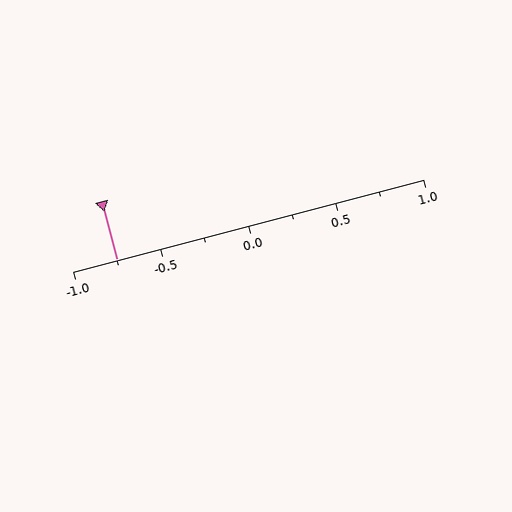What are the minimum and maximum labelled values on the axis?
The axis runs from -1.0 to 1.0.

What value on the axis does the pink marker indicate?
The marker indicates approximately -0.75.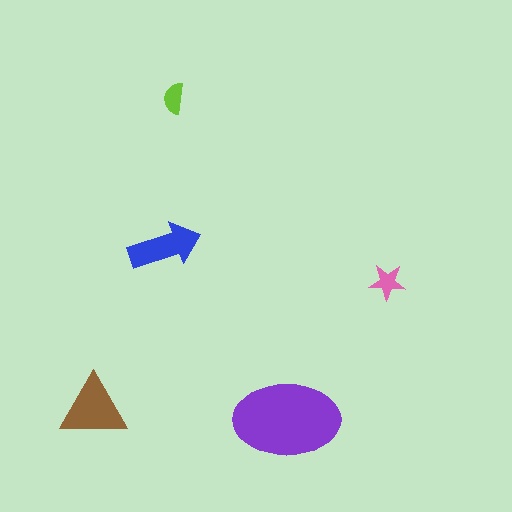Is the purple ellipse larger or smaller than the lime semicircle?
Larger.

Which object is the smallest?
The lime semicircle.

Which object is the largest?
The purple ellipse.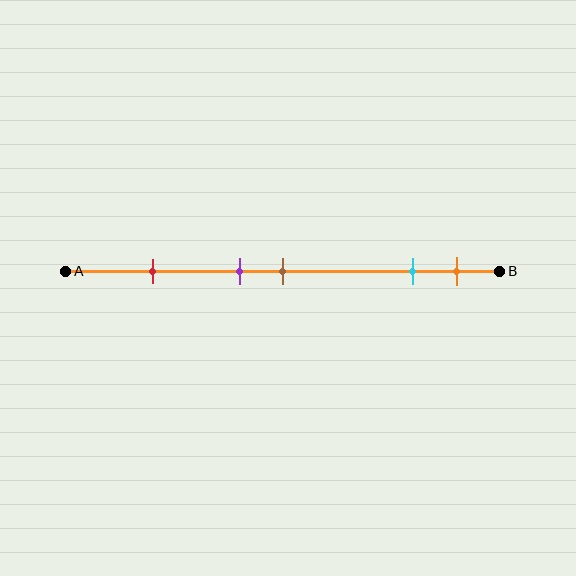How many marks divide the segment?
There are 5 marks dividing the segment.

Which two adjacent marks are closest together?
The purple and brown marks are the closest adjacent pair.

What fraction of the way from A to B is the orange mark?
The orange mark is approximately 90% (0.9) of the way from A to B.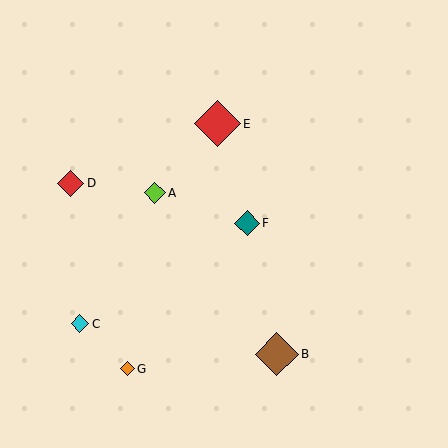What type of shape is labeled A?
Shape A is a lime diamond.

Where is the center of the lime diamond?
The center of the lime diamond is at (155, 193).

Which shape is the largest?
The red diamond (labeled E) is the largest.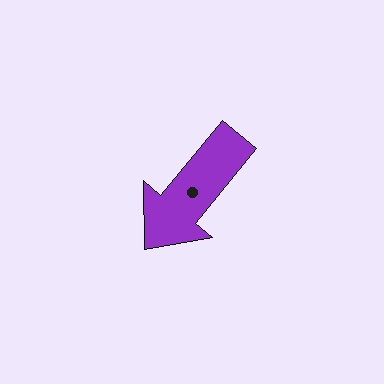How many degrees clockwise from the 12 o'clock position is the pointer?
Approximately 219 degrees.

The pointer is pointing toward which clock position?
Roughly 7 o'clock.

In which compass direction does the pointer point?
Southwest.